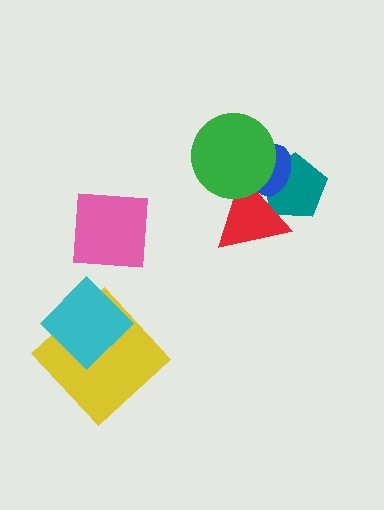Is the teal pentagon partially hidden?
Yes, it is partially covered by another shape.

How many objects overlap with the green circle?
3 objects overlap with the green circle.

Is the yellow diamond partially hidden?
Yes, it is partially covered by another shape.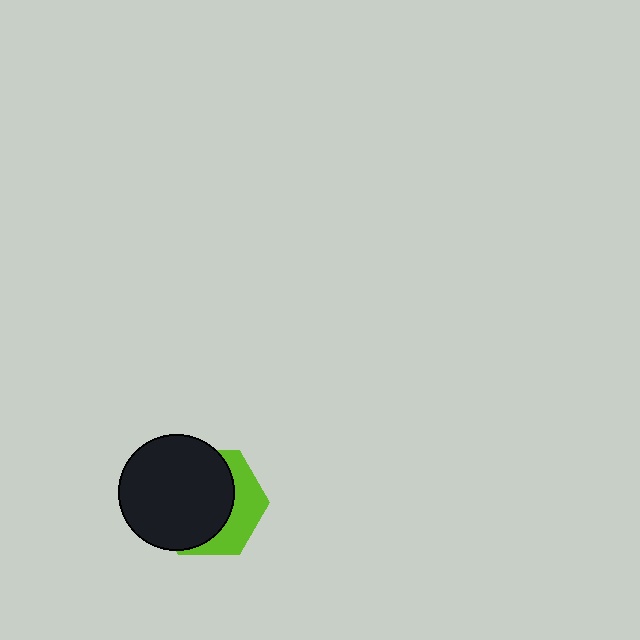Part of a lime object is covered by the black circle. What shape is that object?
It is a hexagon.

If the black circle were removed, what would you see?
You would see the complete lime hexagon.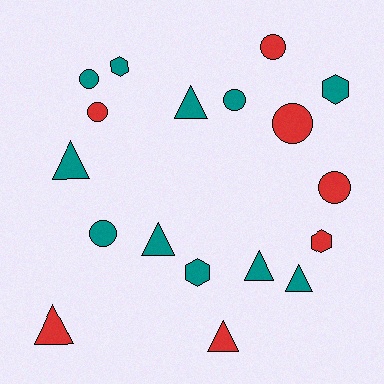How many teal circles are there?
There are 3 teal circles.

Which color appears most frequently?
Teal, with 11 objects.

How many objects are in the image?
There are 18 objects.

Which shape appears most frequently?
Circle, with 7 objects.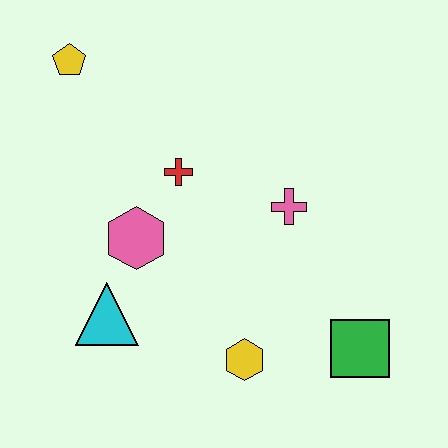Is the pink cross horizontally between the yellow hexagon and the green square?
Yes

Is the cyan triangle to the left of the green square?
Yes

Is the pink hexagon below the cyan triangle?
No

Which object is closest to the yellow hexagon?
The green square is closest to the yellow hexagon.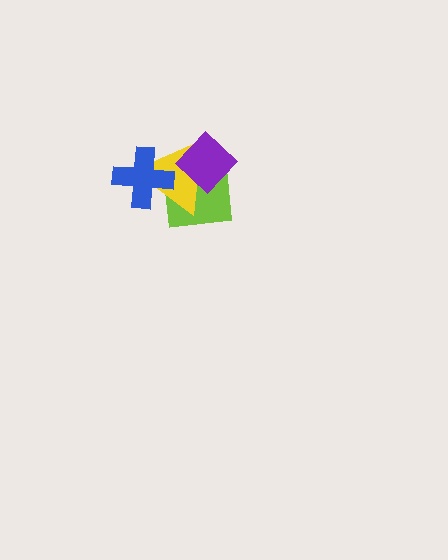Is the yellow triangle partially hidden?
Yes, it is partially covered by another shape.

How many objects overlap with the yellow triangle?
3 objects overlap with the yellow triangle.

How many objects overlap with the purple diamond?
2 objects overlap with the purple diamond.